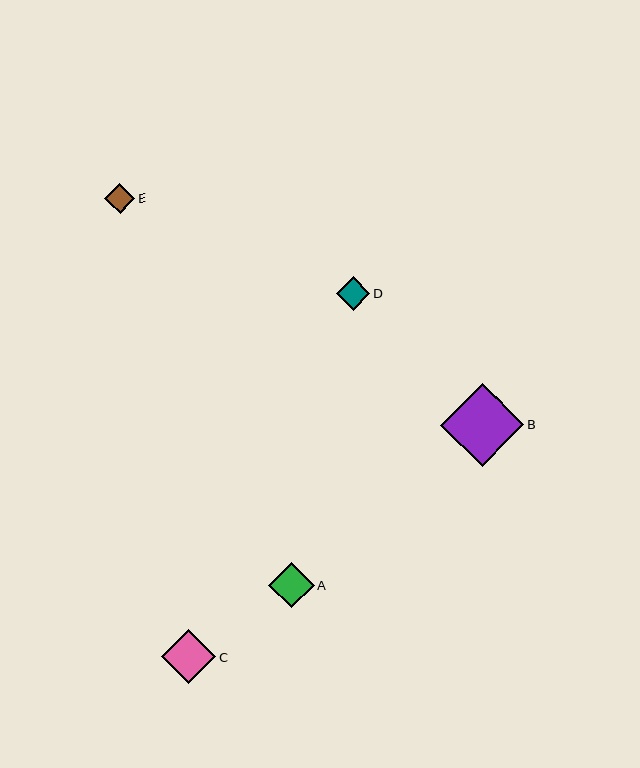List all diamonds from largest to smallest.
From largest to smallest: B, C, A, D, E.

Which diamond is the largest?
Diamond B is the largest with a size of approximately 83 pixels.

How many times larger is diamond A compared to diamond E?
Diamond A is approximately 1.5 times the size of diamond E.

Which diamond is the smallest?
Diamond E is the smallest with a size of approximately 31 pixels.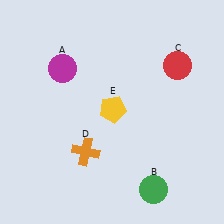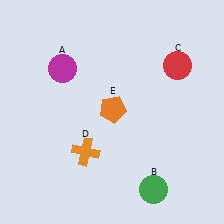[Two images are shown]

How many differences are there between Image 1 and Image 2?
There is 1 difference between the two images.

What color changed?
The pentagon (E) changed from yellow in Image 1 to orange in Image 2.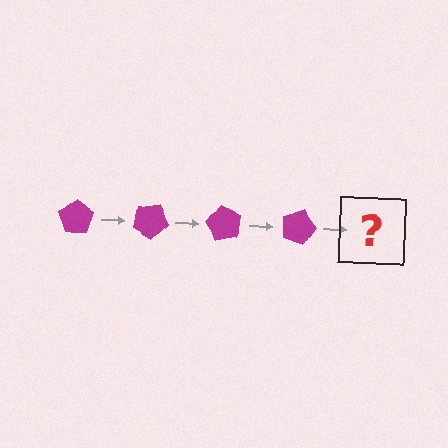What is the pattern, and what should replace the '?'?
The pattern is that the pentagon rotates 30 degrees each step. The '?' should be a magenta pentagon rotated 120 degrees.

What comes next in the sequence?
The next element should be a magenta pentagon rotated 120 degrees.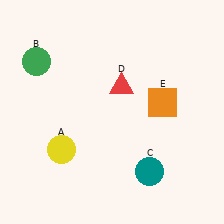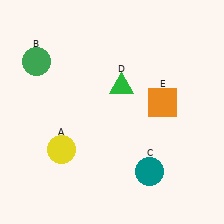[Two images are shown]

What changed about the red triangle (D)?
In Image 1, D is red. In Image 2, it changed to green.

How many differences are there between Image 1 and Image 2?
There is 1 difference between the two images.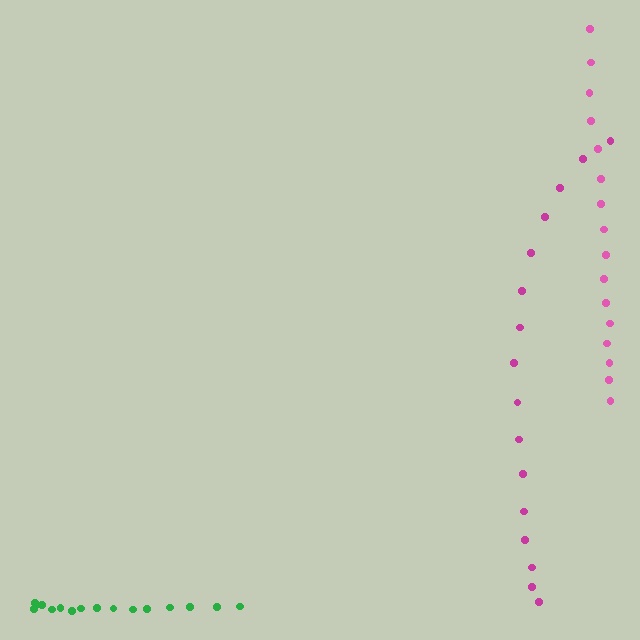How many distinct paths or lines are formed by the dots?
There are 3 distinct paths.